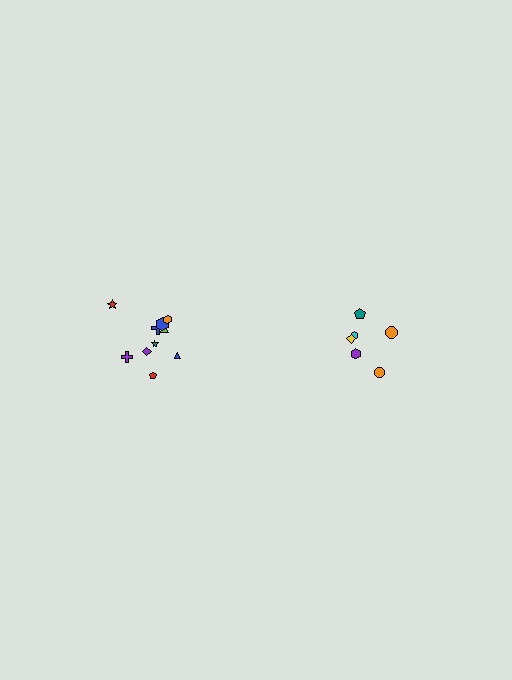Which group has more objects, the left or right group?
The left group.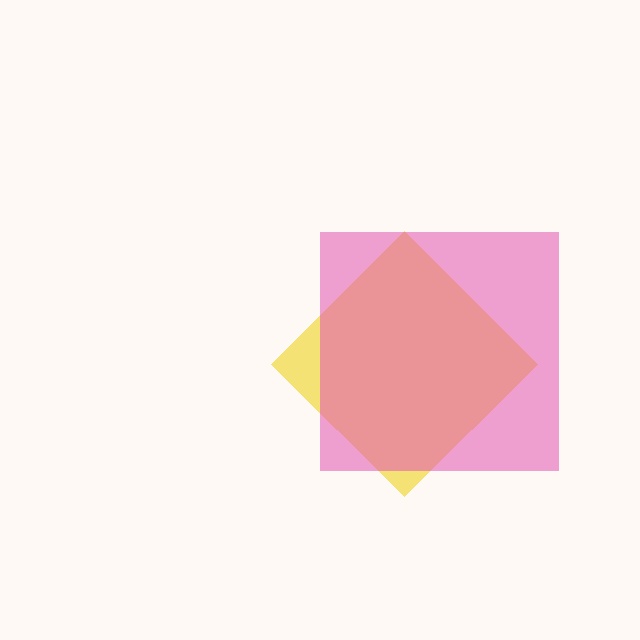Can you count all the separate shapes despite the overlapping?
Yes, there are 2 separate shapes.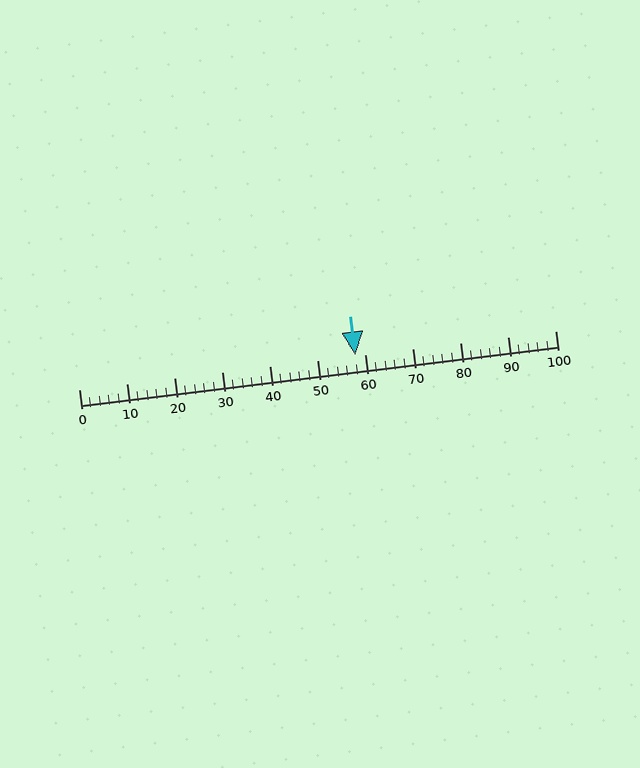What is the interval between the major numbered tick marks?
The major tick marks are spaced 10 units apart.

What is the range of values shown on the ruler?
The ruler shows values from 0 to 100.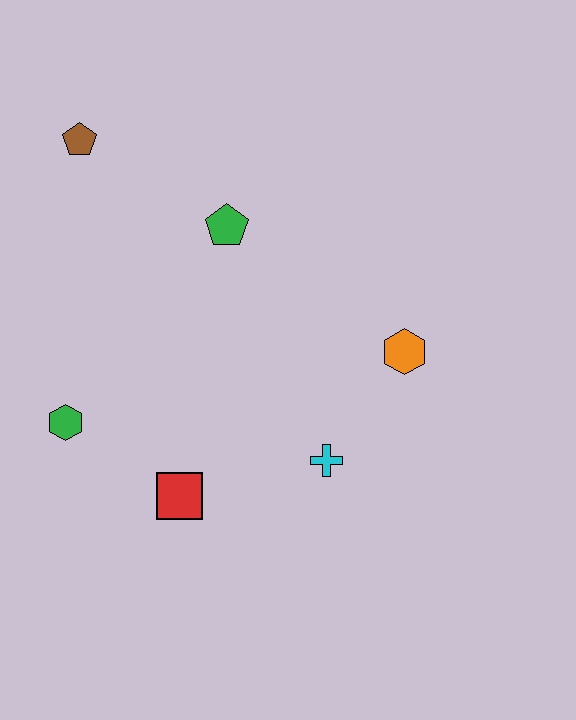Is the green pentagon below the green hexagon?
No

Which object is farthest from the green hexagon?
The orange hexagon is farthest from the green hexagon.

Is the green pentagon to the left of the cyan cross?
Yes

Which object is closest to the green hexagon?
The red square is closest to the green hexagon.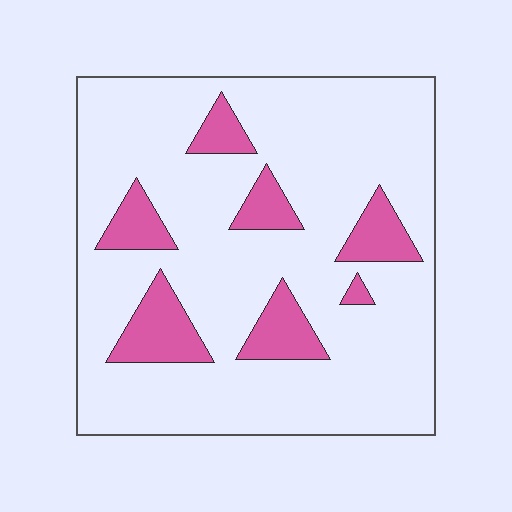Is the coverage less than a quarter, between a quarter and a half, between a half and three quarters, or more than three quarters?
Less than a quarter.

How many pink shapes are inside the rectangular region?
7.